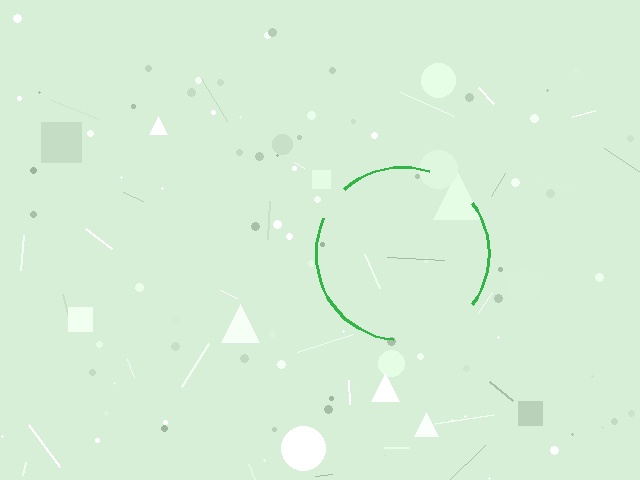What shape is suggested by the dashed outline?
The dashed outline suggests a circle.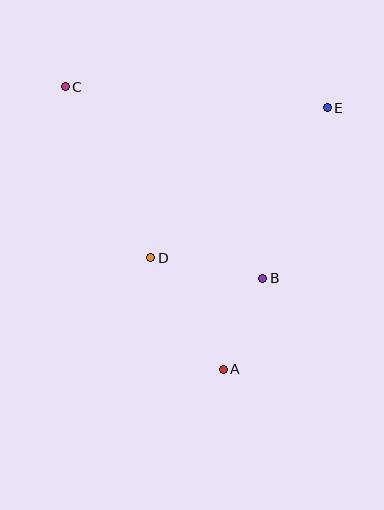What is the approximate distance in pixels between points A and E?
The distance between A and E is approximately 282 pixels.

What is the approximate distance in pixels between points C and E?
The distance between C and E is approximately 263 pixels.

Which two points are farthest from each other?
Points A and C are farthest from each other.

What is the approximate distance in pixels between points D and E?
The distance between D and E is approximately 232 pixels.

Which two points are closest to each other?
Points A and B are closest to each other.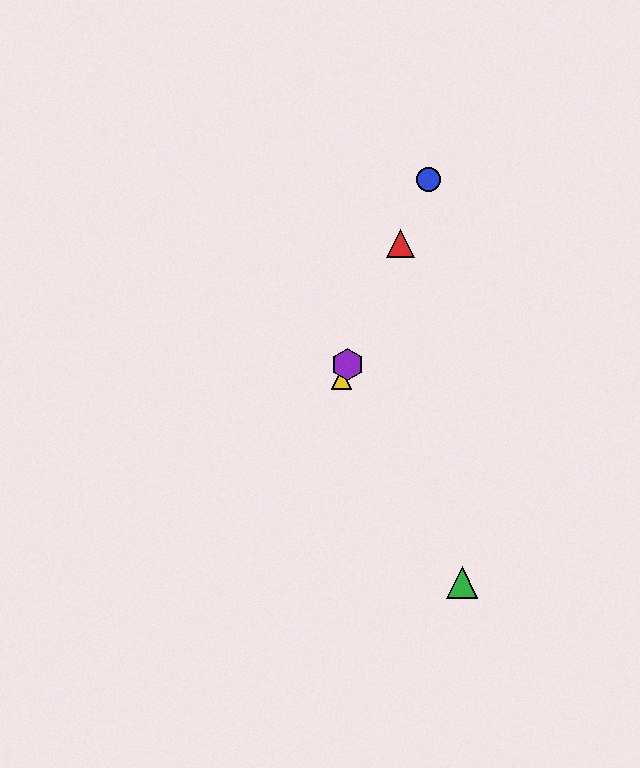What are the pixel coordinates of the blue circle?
The blue circle is at (429, 180).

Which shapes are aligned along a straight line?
The red triangle, the blue circle, the yellow triangle, the purple hexagon are aligned along a straight line.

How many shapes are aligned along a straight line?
4 shapes (the red triangle, the blue circle, the yellow triangle, the purple hexagon) are aligned along a straight line.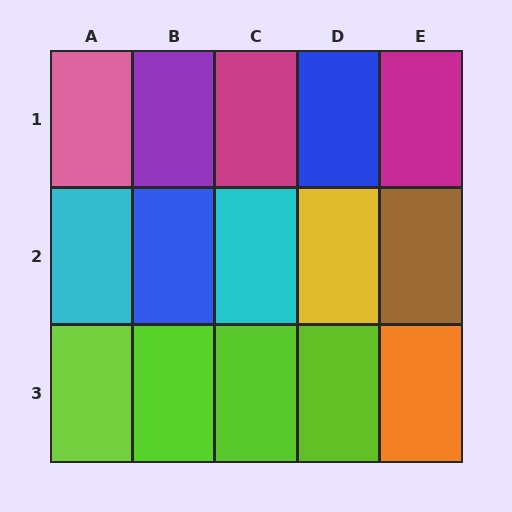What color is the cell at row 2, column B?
Blue.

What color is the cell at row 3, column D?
Lime.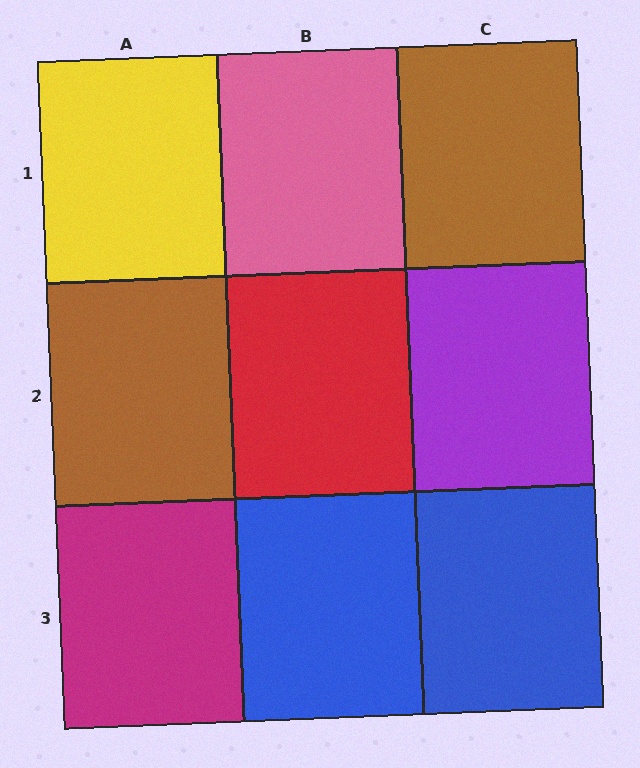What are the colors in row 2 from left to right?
Brown, red, purple.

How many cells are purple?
1 cell is purple.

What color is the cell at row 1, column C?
Brown.